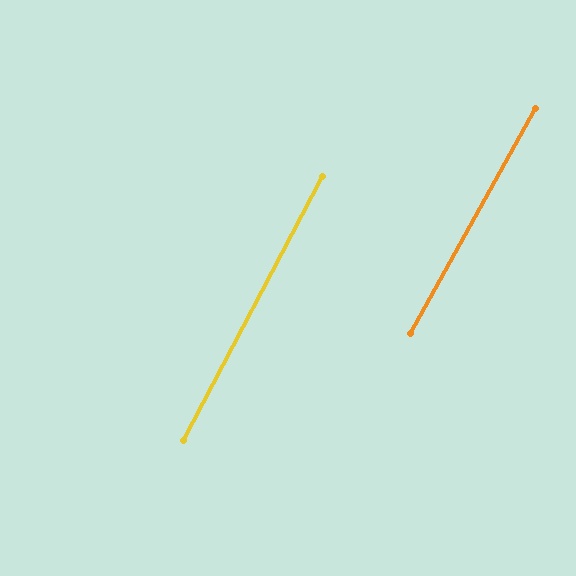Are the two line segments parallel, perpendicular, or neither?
Parallel — their directions differ by only 1.2°.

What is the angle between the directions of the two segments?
Approximately 1 degree.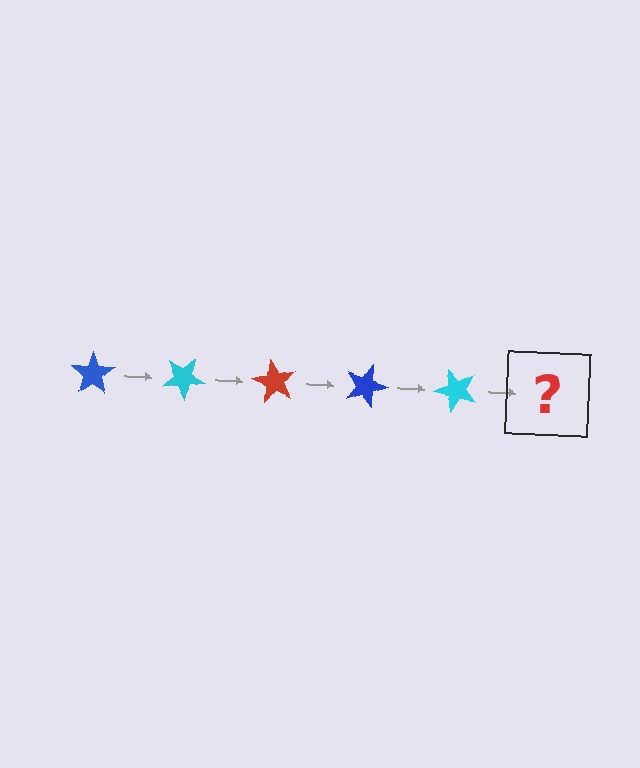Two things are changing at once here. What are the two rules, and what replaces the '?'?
The two rules are that it rotates 30 degrees each step and the color cycles through blue, cyan, and red. The '?' should be a red star, rotated 150 degrees from the start.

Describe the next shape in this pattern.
It should be a red star, rotated 150 degrees from the start.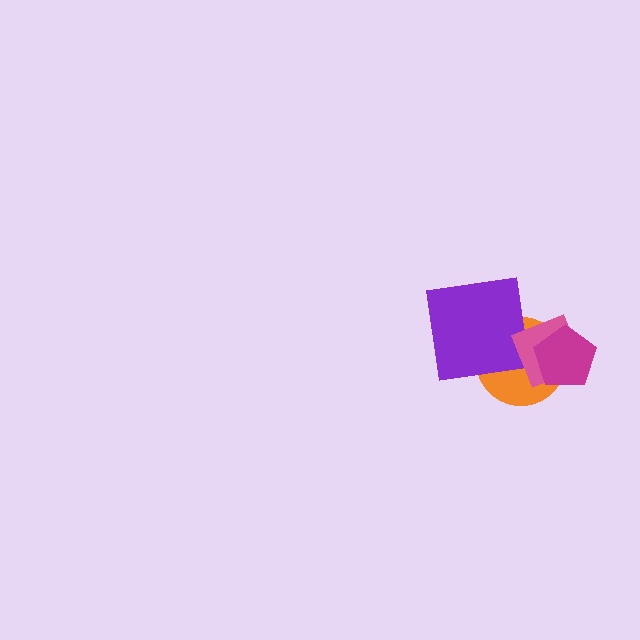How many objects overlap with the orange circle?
3 objects overlap with the orange circle.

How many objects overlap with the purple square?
1 object overlaps with the purple square.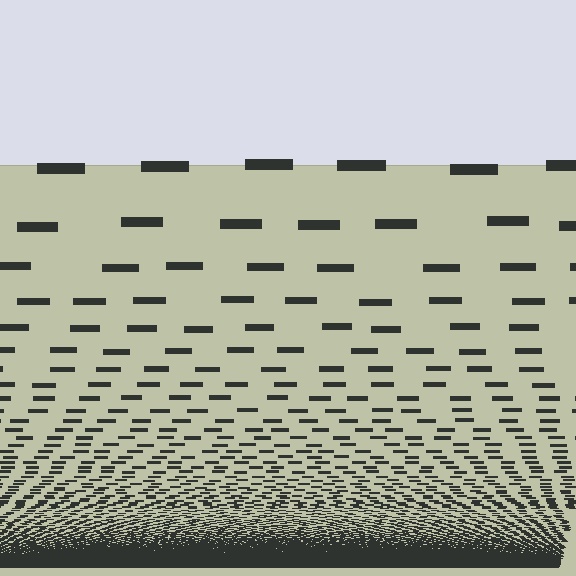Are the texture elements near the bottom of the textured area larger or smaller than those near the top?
Smaller. The gradient is inverted — elements near the bottom are smaller and denser.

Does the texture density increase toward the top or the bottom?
Density increases toward the bottom.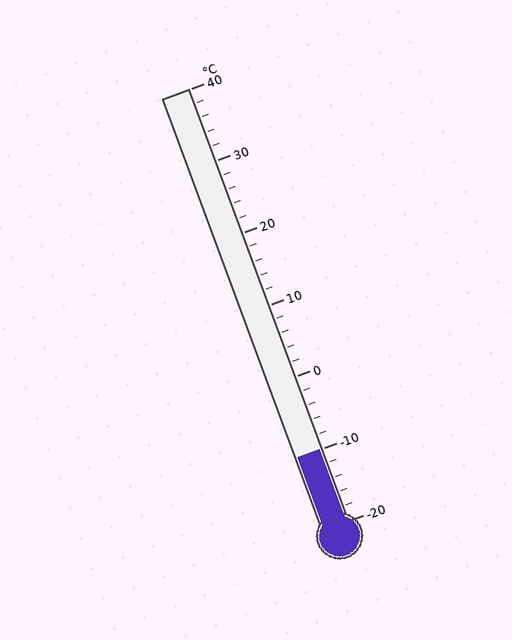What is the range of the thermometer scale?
The thermometer scale ranges from -20°C to 40°C.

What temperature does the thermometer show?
The thermometer shows approximately -10°C.